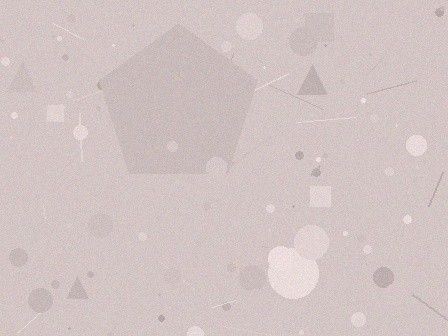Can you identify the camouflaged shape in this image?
The camouflaged shape is a pentagon.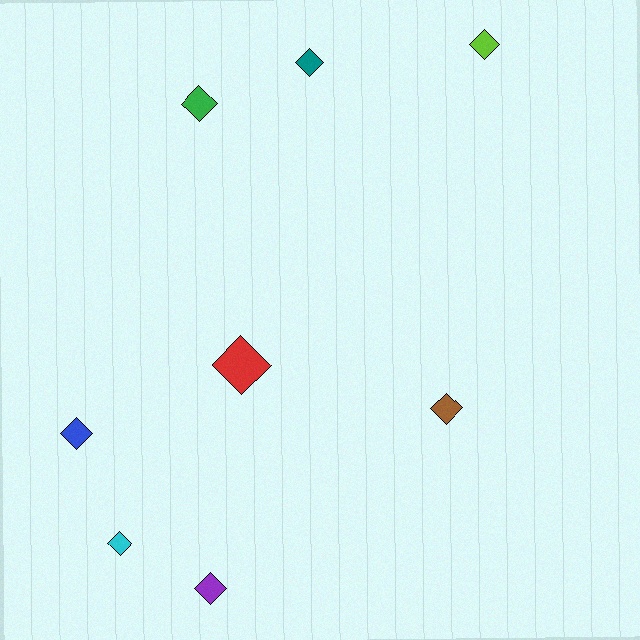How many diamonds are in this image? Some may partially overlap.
There are 8 diamonds.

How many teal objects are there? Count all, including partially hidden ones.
There is 1 teal object.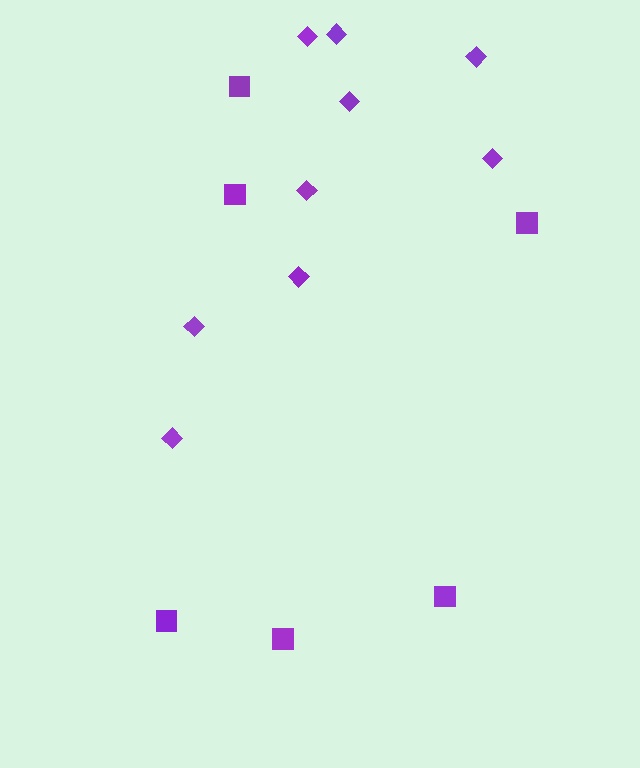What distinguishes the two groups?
There are 2 groups: one group of diamonds (9) and one group of squares (6).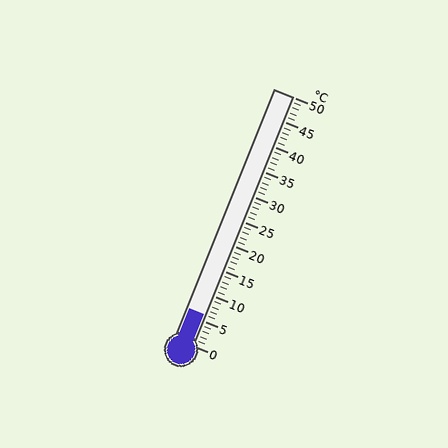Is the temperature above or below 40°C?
The temperature is below 40°C.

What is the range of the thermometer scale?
The thermometer scale ranges from 0°C to 50°C.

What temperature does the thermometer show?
The thermometer shows approximately 6°C.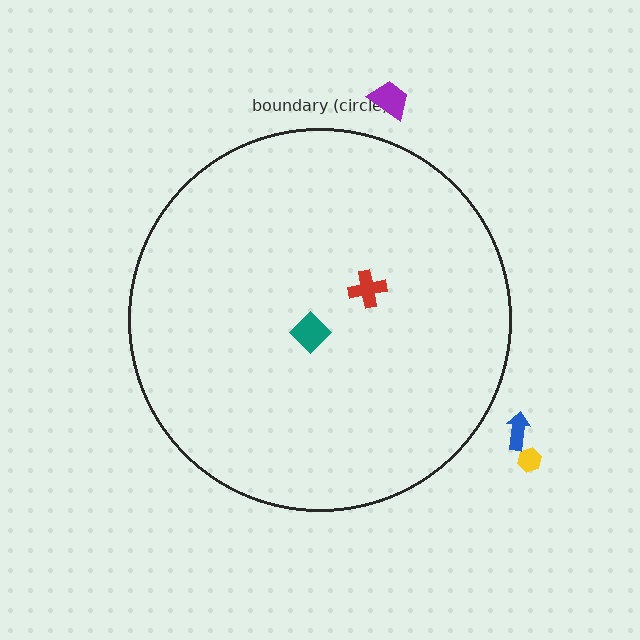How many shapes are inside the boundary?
2 inside, 3 outside.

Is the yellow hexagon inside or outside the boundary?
Outside.